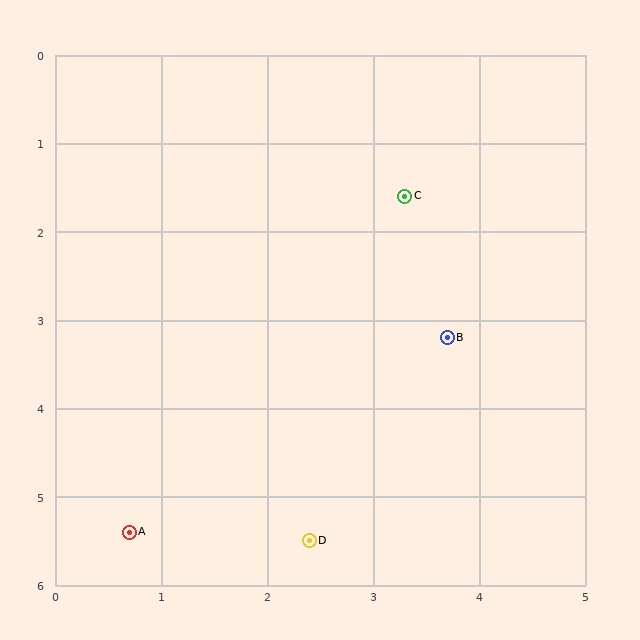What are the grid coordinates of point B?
Point B is at approximately (3.7, 3.2).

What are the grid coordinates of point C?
Point C is at approximately (3.3, 1.6).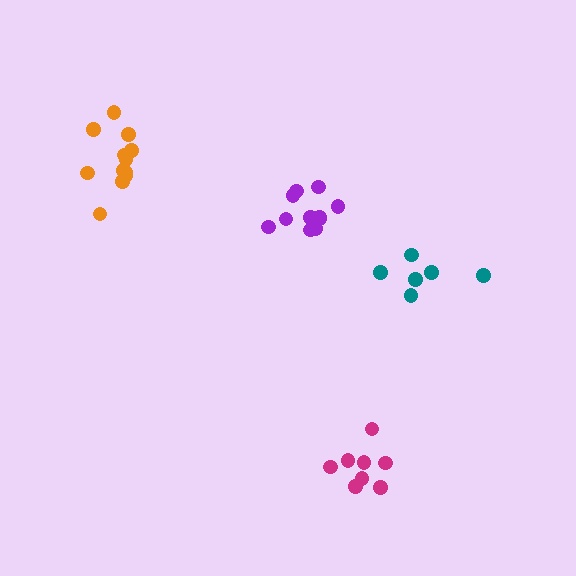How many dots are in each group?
Group 1: 11 dots, Group 2: 6 dots, Group 3: 12 dots, Group 4: 8 dots (37 total).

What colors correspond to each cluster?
The clusters are colored: purple, teal, orange, magenta.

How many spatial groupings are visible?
There are 4 spatial groupings.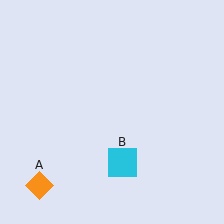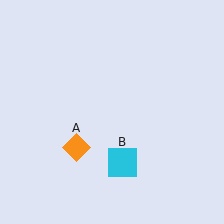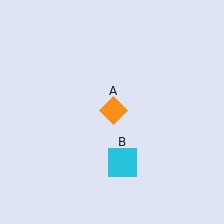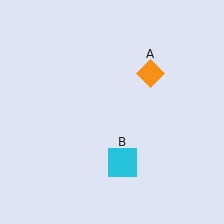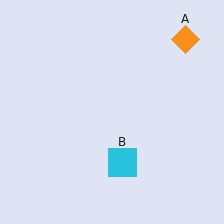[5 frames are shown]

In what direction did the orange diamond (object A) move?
The orange diamond (object A) moved up and to the right.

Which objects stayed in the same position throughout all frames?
Cyan square (object B) remained stationary.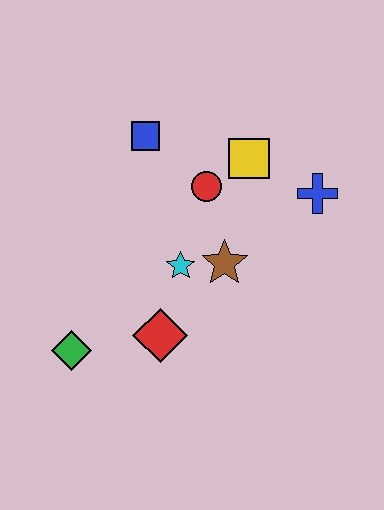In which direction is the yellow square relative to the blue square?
The yellow square is to the right of the blue square.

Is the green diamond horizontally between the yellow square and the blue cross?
No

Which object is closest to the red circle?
The yellow square is closest to the red circle.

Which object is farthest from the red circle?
The green diamond is farthest from the red circle.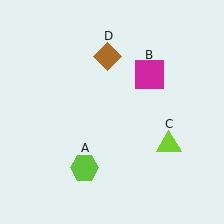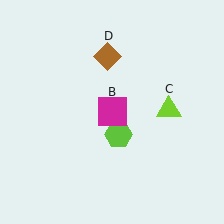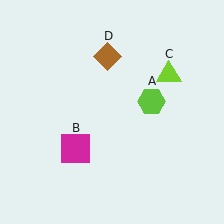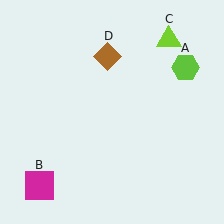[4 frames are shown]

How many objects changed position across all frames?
3 objects changed position: lime hexagon (object A), magenta square (object B), lime triangle (object C).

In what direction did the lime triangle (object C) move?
The lime triangle (object C) moved up.